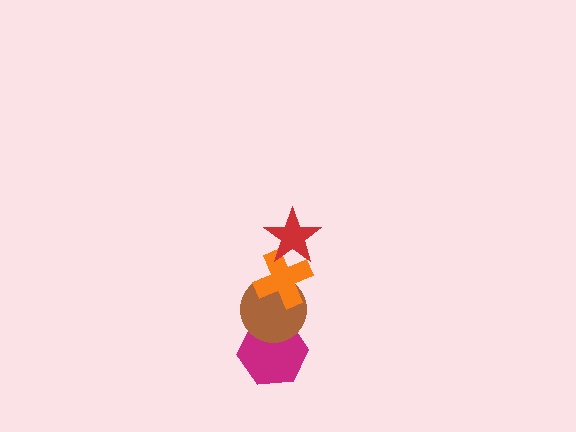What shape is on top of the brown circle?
The orange cross is on top of the brown circle.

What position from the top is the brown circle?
The brown circle is 3rd from the top.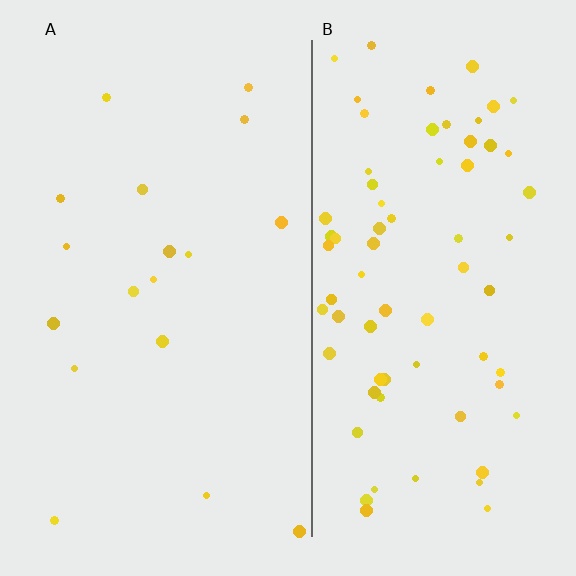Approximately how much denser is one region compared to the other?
Approximately 4.1× — region B over region A.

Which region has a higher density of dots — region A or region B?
B (the right).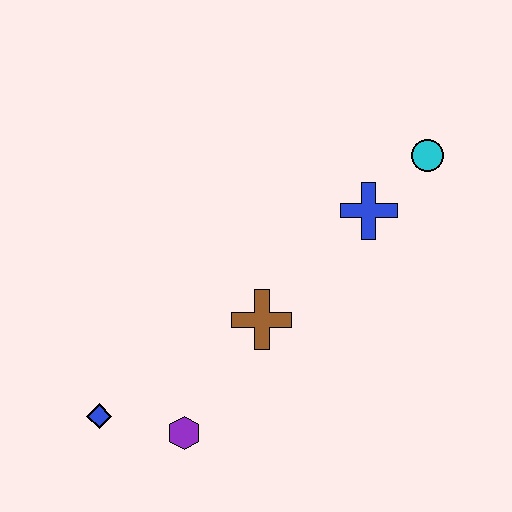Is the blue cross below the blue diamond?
No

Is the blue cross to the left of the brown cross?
No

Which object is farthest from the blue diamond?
The cyan circle is farthest from the blue diamond.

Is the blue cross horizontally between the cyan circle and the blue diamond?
Yes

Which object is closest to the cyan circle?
The blue cross is closest to the cyan circle.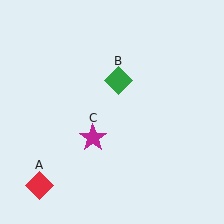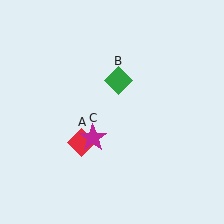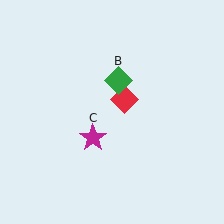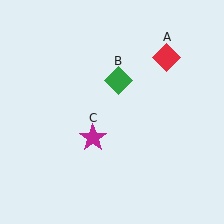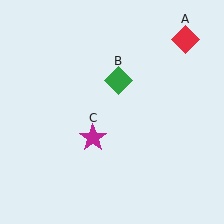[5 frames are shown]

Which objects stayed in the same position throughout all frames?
Green diamond (object B) and magenta star (object C) remained stationary.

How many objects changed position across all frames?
1 object changed position: red diamond (object A).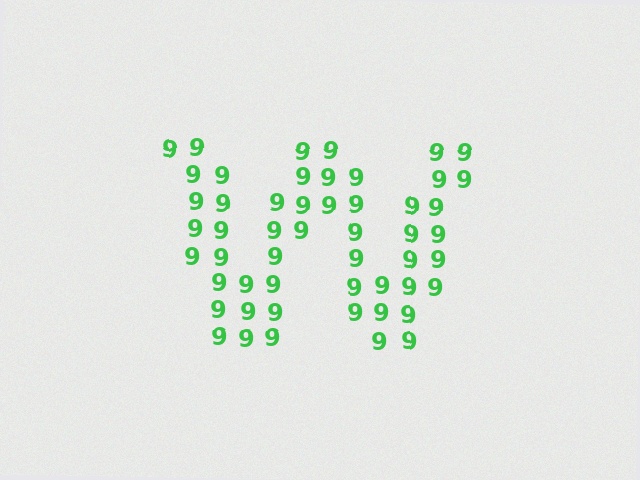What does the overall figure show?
The overall figure shows the letter W.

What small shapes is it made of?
It is made of small digit 9's.